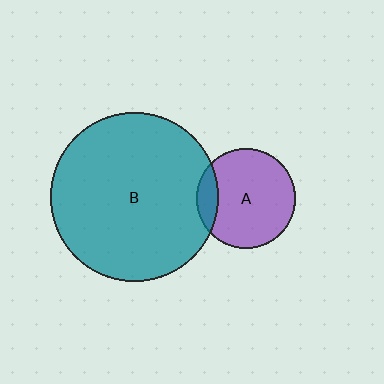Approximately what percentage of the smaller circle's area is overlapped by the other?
Approximately 15%.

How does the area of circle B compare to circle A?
Approximately 2.8 times.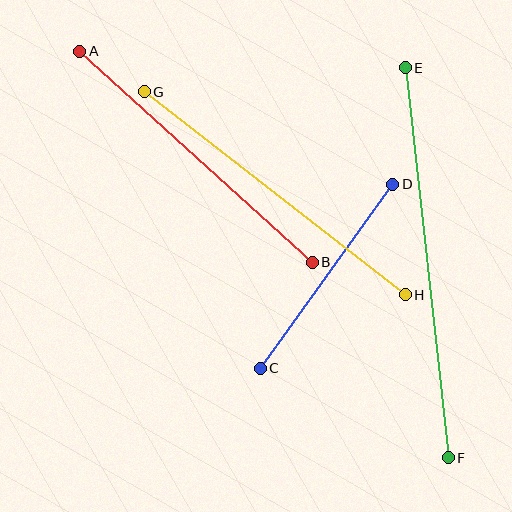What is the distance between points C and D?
The distance is approximately 227 pixels.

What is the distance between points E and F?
The distance is approximately 392 pixels.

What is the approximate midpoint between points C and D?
The midpoint is at approximately (326, 276) pixels.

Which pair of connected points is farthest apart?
Points E and F are farthest apart.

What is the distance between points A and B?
The distance is approximately 314 pixels.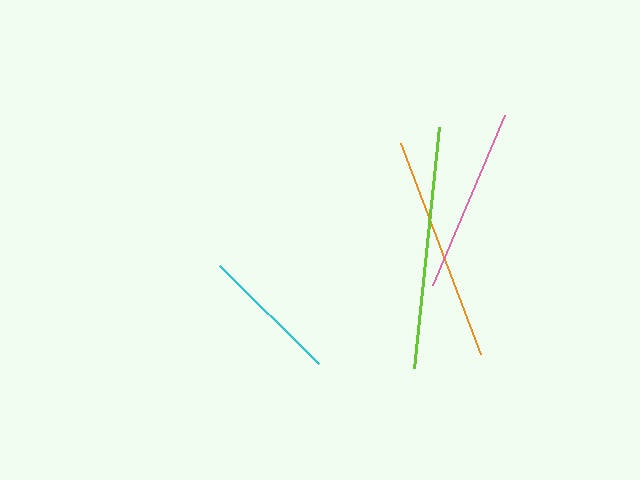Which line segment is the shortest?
The cyan line is the shortest at approximately 140 pixels.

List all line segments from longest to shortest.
From longest to shortest: lime, orange, pink, cyan.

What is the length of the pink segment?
The pink segment is approximately 185 pixels long.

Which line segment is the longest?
The lime line is the longest at approximately 243 pixels.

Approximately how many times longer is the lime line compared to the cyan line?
The lime line is approximately 1.7 times the length of the cyan line.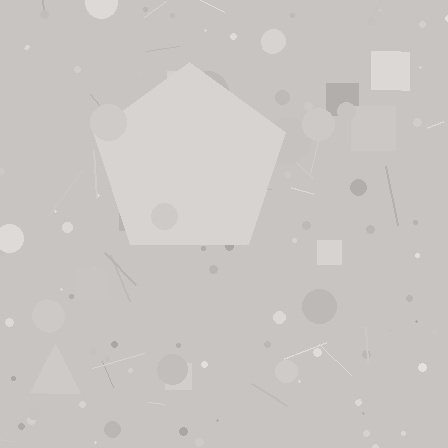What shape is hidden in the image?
A pentagon is hidden in the image.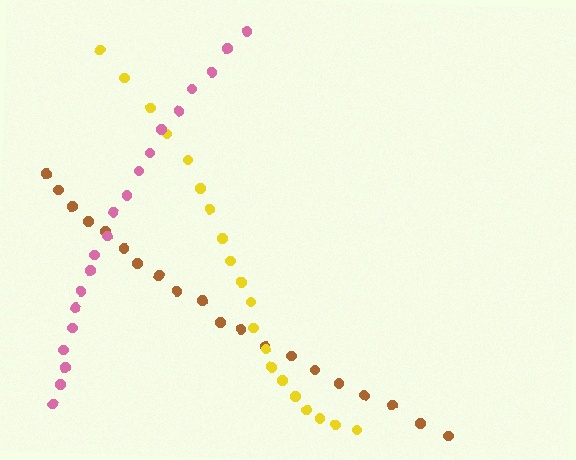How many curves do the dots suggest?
There are 3 distinct paths.